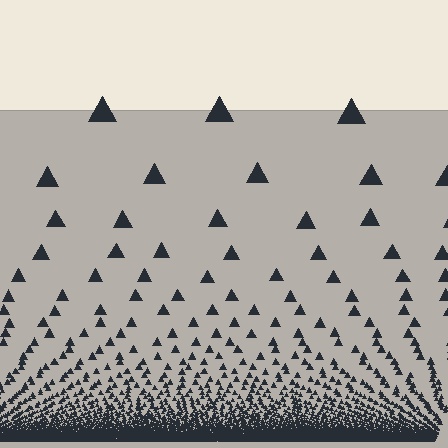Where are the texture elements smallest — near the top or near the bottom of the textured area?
Near the bottom.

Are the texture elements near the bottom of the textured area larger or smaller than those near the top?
Smaller. The gradient is inverted — elements near the bottom are smaller and denser.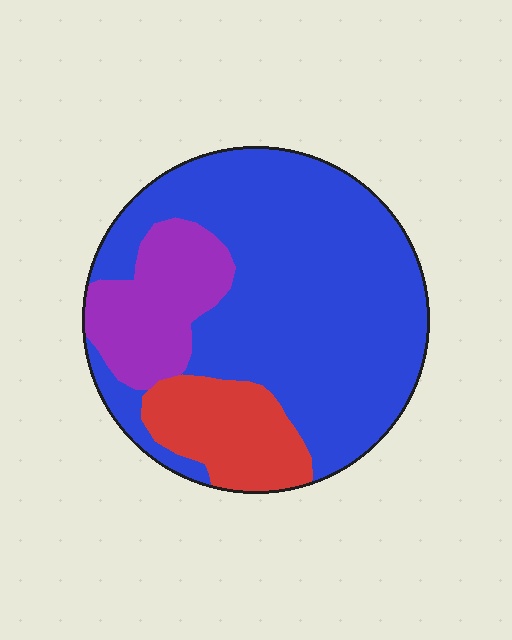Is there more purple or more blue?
Blue.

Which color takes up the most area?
Blue, at roughly 70%.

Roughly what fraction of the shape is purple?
Purple takes up about one sixth (1/6) of the shape.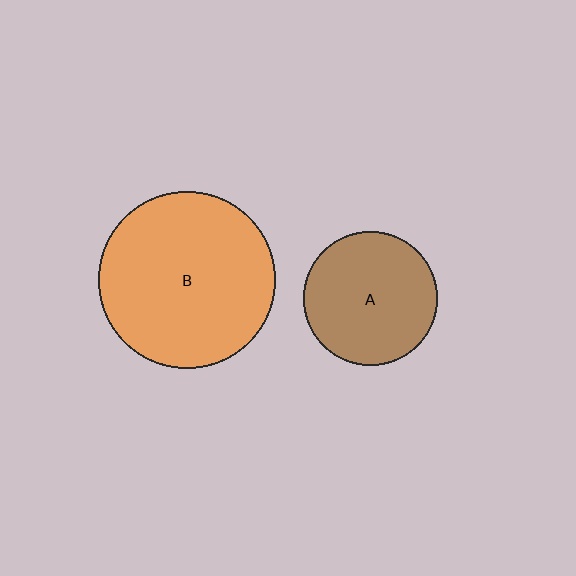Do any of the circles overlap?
No, none of the circles overlap.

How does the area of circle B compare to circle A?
Approximately 1.7 times.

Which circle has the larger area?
Circle B (orange).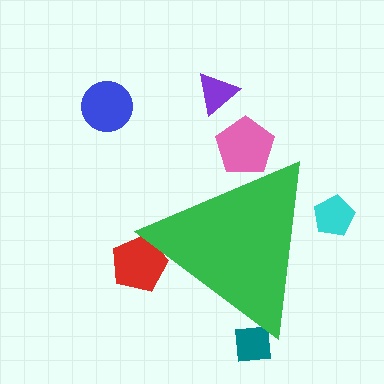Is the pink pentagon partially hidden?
Yes, the pink pentagon is partially hidden behind the green triangle.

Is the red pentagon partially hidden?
Yes, the red pentagon is partially hidden behind the green triangle.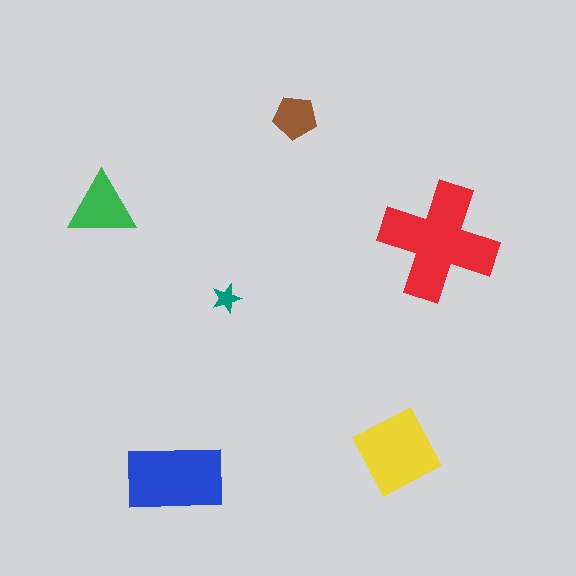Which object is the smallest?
The teal star.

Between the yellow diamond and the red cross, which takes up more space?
The red cross.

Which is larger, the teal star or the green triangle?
The green triangle.